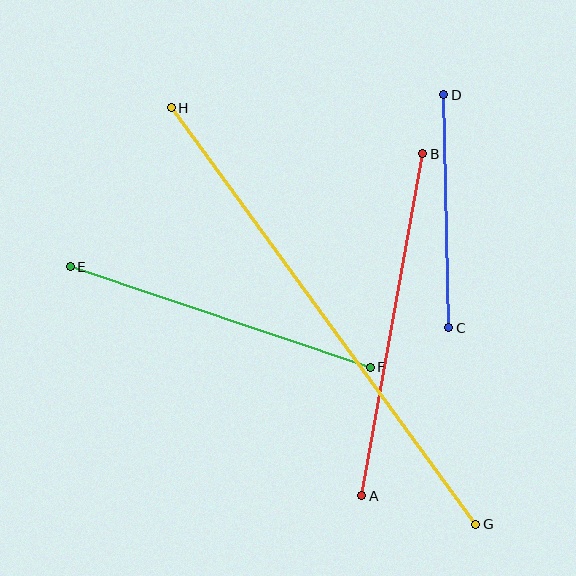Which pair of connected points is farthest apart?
Points G and H are farthest apart.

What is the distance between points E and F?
The distance is approximately 317 pixels.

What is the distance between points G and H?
The distance is approximately 516 pixels.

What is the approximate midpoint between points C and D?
The midpoint is at approximately (446, 211) pixels.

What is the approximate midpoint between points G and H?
The midpoint is at approximately (323, 316) pixels.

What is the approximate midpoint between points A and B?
The midpoint is at approximately (392, 325) pixels.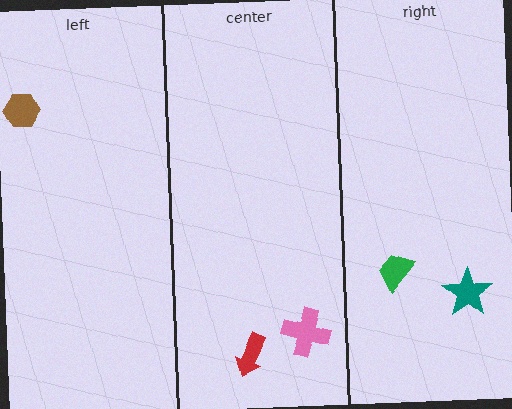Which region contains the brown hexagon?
The left region.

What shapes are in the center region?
The pink cross, the red arrow.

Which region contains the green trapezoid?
The right region.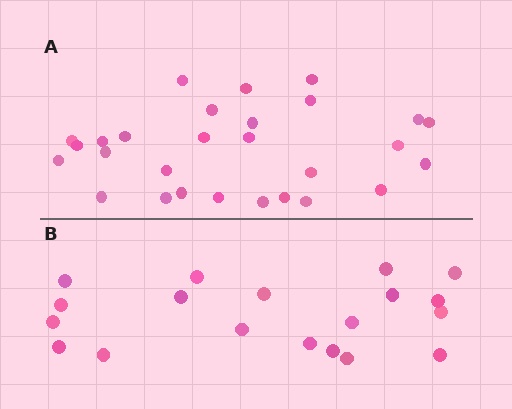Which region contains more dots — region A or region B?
Region A (the top region) has more dots.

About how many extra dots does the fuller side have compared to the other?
Region A has roughly 8 or so more dots than region B.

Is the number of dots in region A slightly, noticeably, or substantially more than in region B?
Region A has substantially more. The ratio is roughly 1.5 to 1.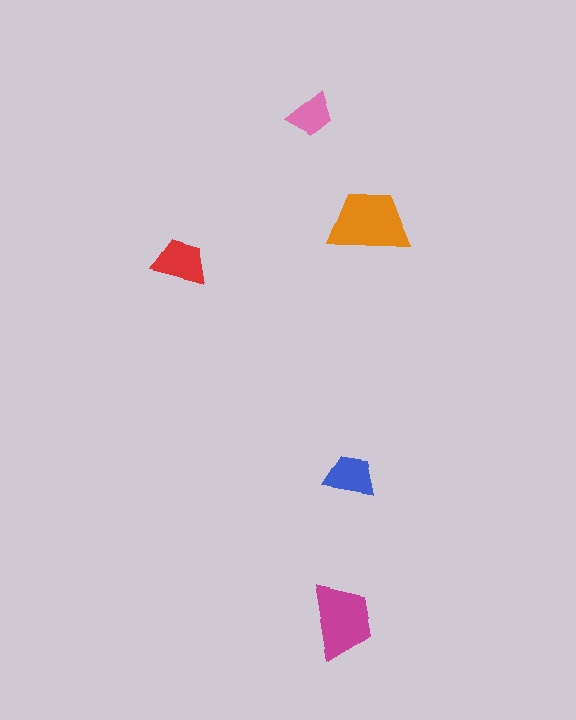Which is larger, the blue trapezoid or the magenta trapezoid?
The magenta one.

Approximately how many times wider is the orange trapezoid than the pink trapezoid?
About 2 times wider.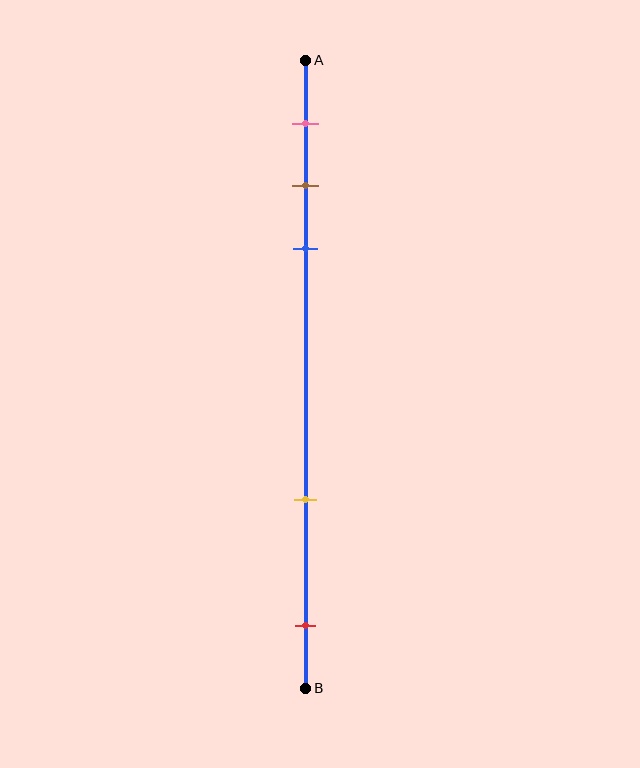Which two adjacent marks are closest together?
The brown and blue marks are the closest adjacent pair.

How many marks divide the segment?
There are 5 marks dividing the segment.